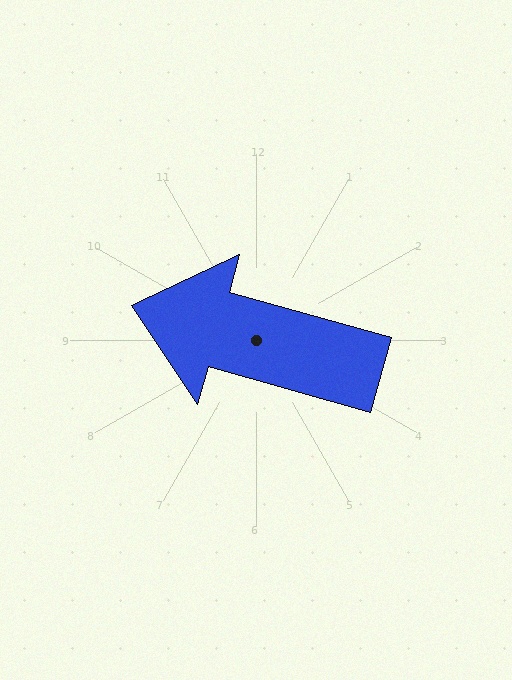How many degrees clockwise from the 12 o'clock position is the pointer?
Approximately 286 degrees.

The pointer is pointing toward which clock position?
Roughly 10 o'clock.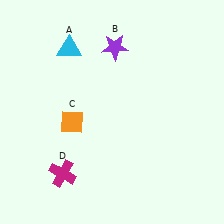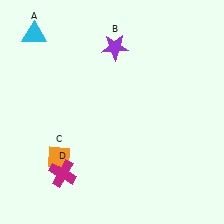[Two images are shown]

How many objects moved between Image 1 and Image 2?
2 objects moved between the two images.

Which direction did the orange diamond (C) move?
The orange diamond (C) moved down.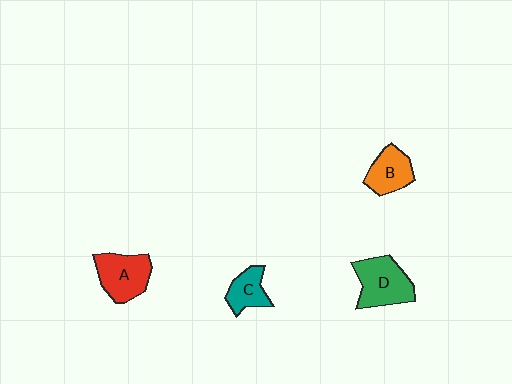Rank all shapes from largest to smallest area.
From largest to smallest: D (green), A (red), B (orange), C (teal).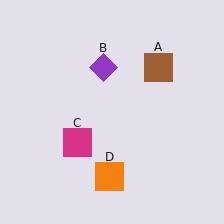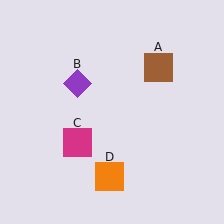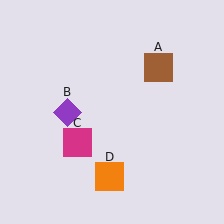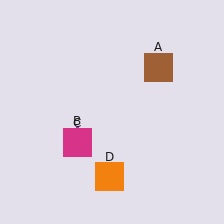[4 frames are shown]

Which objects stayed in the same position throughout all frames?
Brown square (object A) and magenta square (object C) and orange square (object D) remained stationary.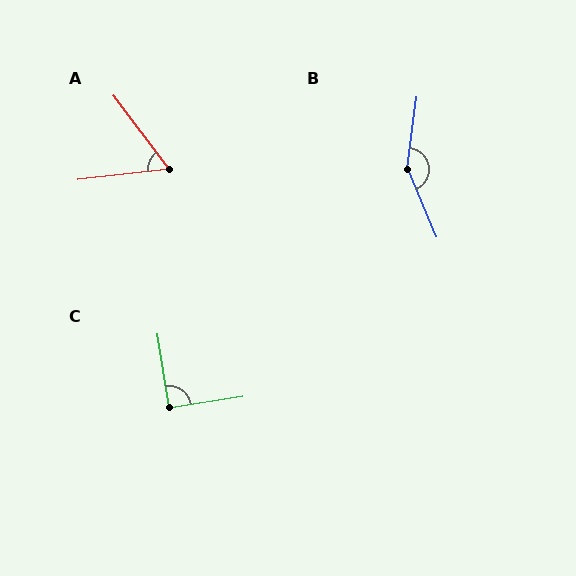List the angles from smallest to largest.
A (60°), C (90°), B (149°).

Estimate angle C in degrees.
Approximately 90 degrees.